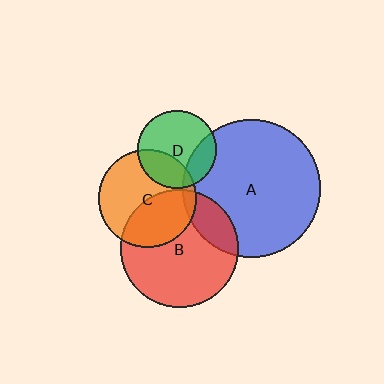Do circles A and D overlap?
Yes.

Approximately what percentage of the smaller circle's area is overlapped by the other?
Approximately 25%.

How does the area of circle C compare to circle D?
Approximately 1.5 times.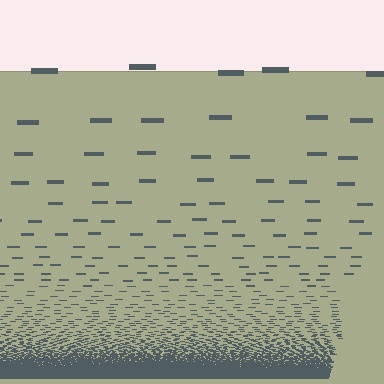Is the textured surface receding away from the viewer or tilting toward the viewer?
The surface appears to tilt toward the viewer. Texture elements get larger and sparser toward the top.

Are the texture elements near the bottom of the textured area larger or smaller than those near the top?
Smaller. The gradient is inverted — elements near the bottom are smaller and denser.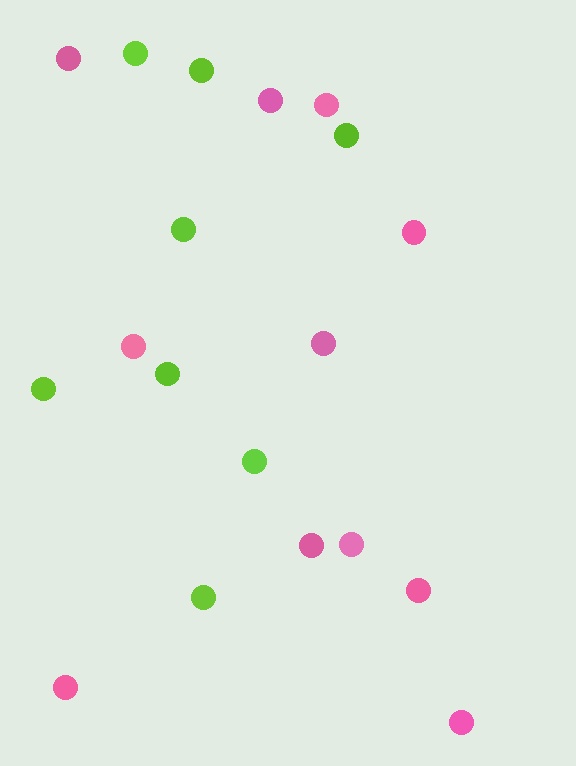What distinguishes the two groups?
There are 2 groups: one group of pink circles (11) and one group of lime circles (8).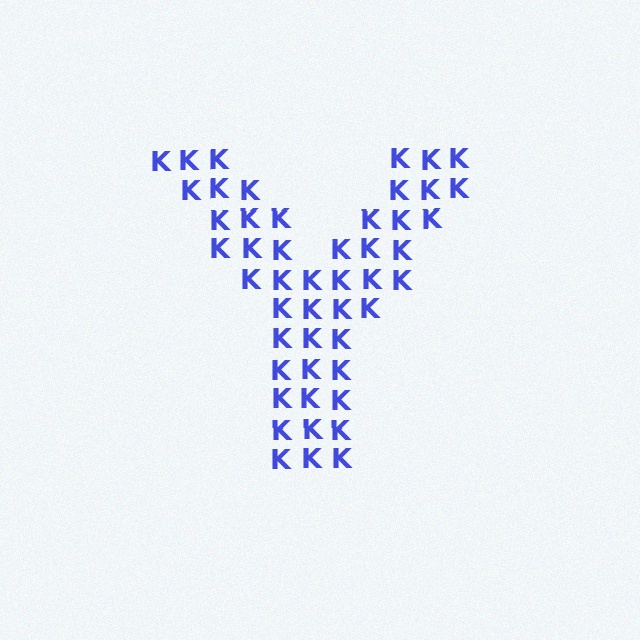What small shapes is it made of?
It is made of small letter K's.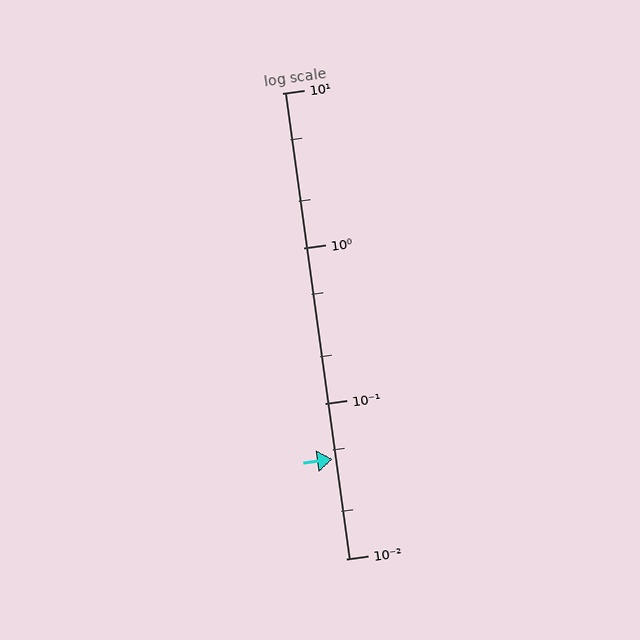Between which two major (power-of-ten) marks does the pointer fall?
The pointer is between 0.01 and 0.1.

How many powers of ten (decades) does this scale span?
The scale spans 3 decades, from 0.01 to 10.